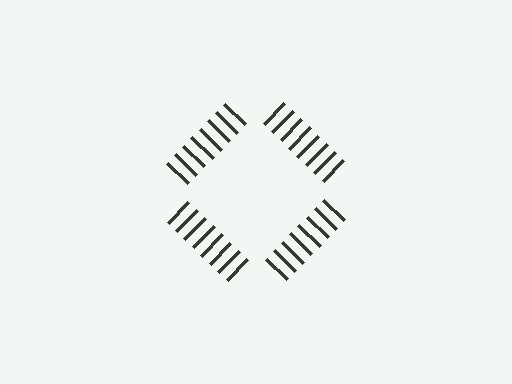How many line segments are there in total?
32 — 8 along each of the 4 edges.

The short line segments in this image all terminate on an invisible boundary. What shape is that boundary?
An illusory square — the line segments terminate on its edges but no continuous stroke is drawn.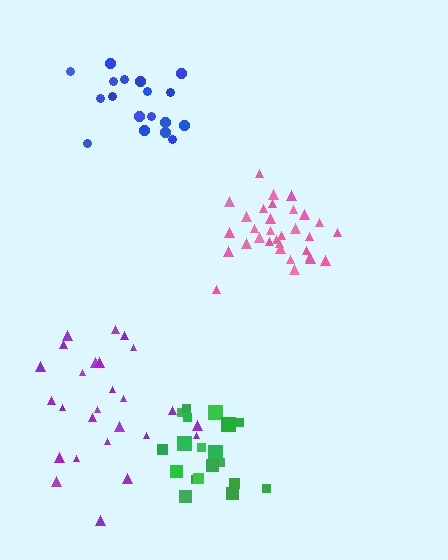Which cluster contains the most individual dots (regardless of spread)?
Pink (32).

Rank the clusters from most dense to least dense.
pink, green, blue, purple.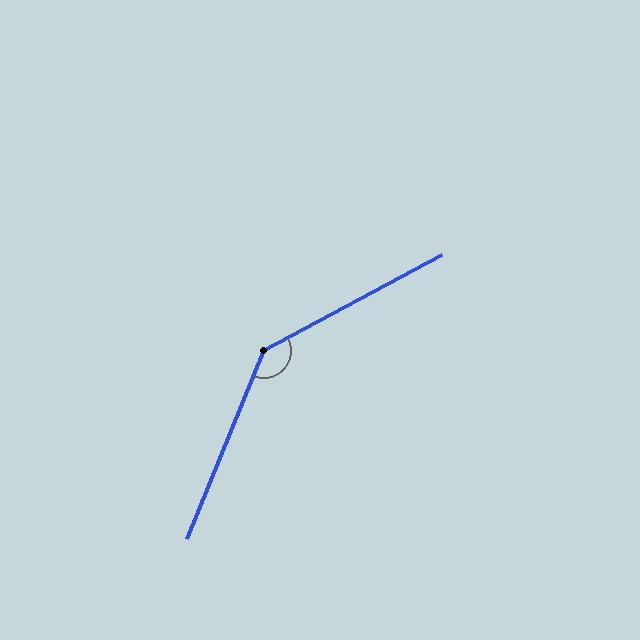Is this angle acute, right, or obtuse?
It is obtuse.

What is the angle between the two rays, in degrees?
Approximately 141 degrees.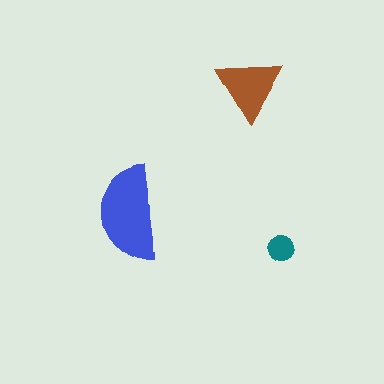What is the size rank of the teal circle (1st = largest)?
3rd.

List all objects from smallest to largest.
The teal circle, the brown triangle, the blue semicircle.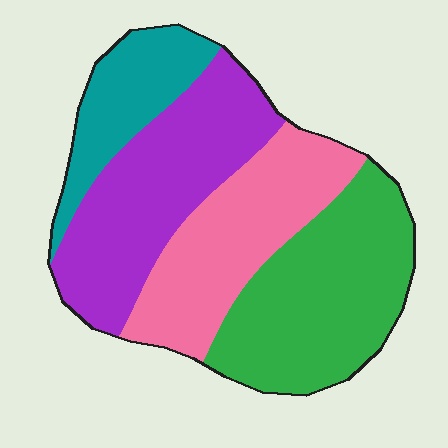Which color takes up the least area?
Teal, at roughly 15%.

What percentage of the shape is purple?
Purple covers around 30% of the shape.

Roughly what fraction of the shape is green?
Green takes up about one third (1/3) of the shape.